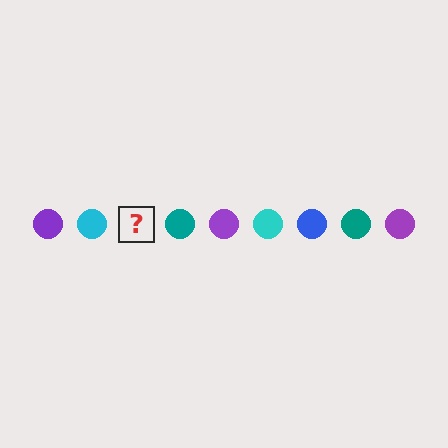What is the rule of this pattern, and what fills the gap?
The rule is that the pattern cycles through purple, cyan, blue, teal circles. The gap should be filled with a blue circle.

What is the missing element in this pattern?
The missing element is a blue circle.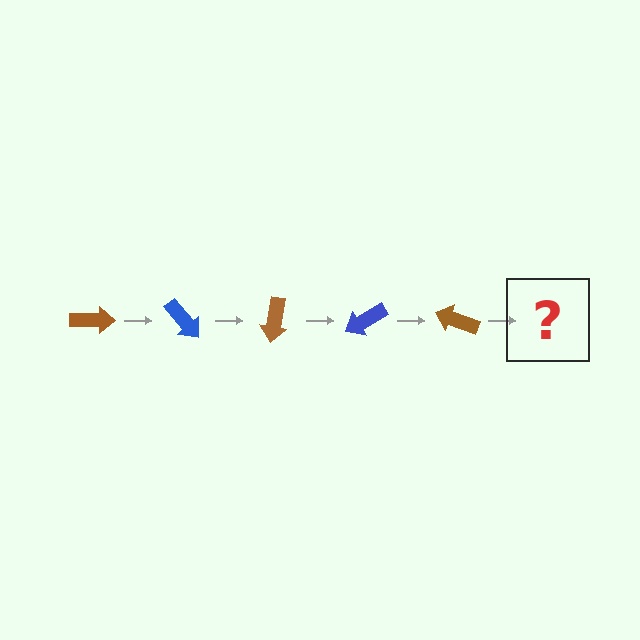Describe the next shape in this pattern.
It should be a blue arrow, rotated 250 degrees from the start.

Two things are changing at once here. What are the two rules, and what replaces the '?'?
The two rules are that it rotates 50 degrees each step and the color cycles through brown and blue. The '?' should be a blue arrow, rotated 250 degrees from the start.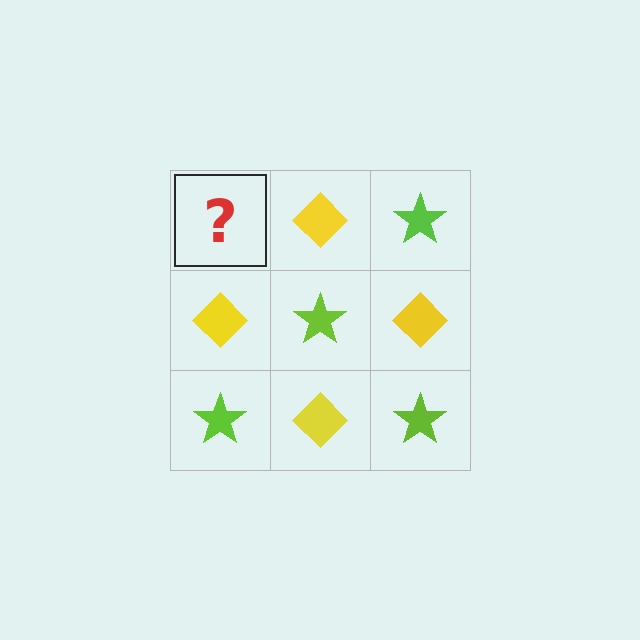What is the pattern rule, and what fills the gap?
The rule is that it alternates lime star and yellow diamond in a checkerboard pattern. The gap should be filled with a lime star.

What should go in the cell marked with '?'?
The missing cell should contain a lime star.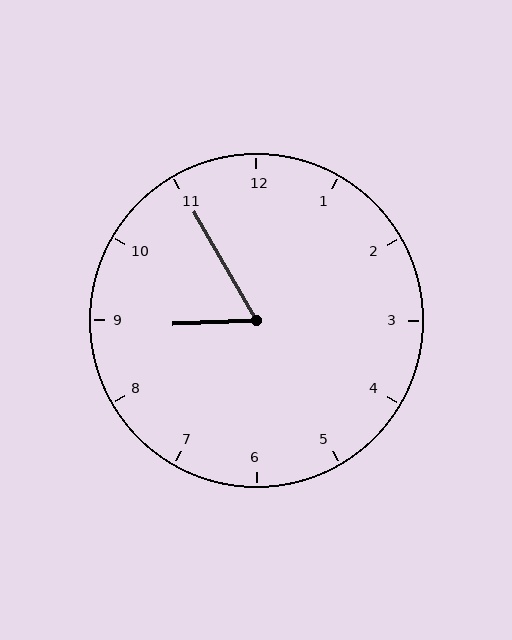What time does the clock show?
8:55.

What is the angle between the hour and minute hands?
Approximately 62 degrees.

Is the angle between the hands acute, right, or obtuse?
It is acute.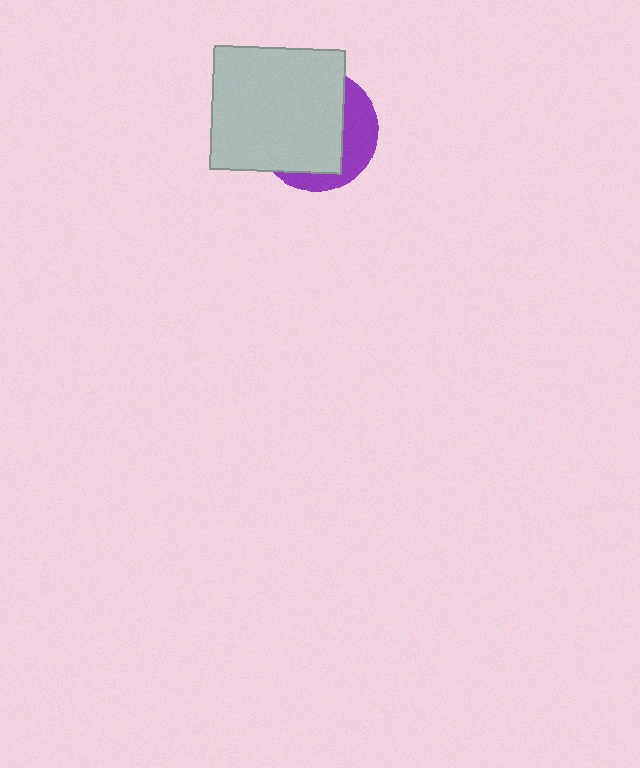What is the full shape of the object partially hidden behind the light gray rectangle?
The partially hidden object is a purple circle.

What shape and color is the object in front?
The object in front is a light gray rectangle.